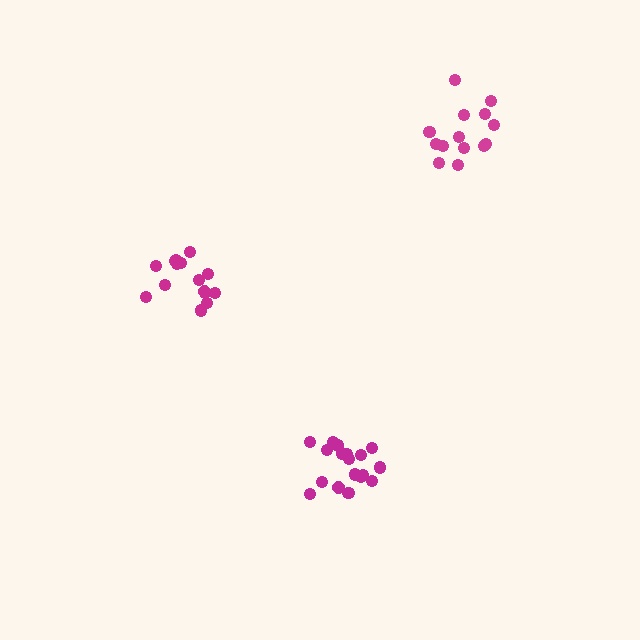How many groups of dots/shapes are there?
There are 3 groups.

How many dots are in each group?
Group 1: 18 dots, Group 2: 15 dots, Group 3: 14 dots (47 total).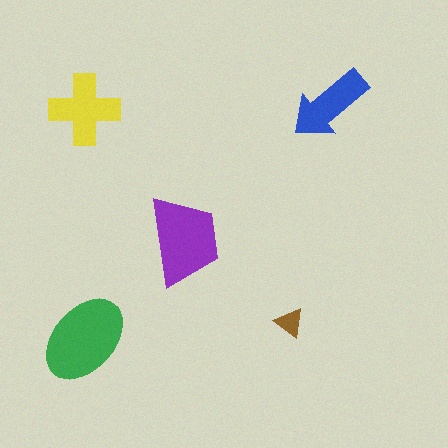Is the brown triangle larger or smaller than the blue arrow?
Smaller.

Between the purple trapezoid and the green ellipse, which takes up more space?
The green ellipse.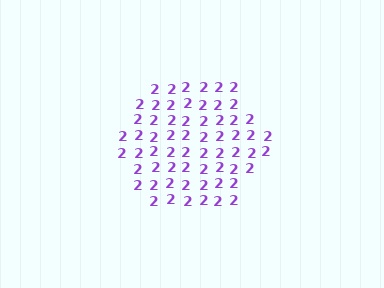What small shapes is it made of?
It is made of small digit 2's.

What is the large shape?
The large shape is a hexagon.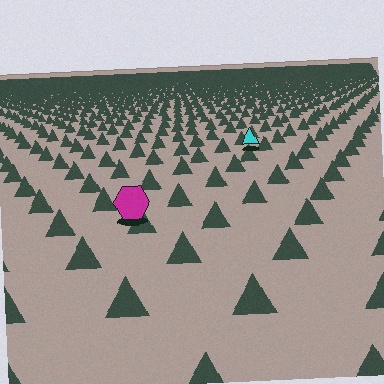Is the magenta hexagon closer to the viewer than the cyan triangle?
Yes. The magenta hexagon is closer — you can tell from the texture gradient: the ground texture is coarser near it.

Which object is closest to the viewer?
The magenta hexagon is closest. The texture marks near it are larger and more spread out.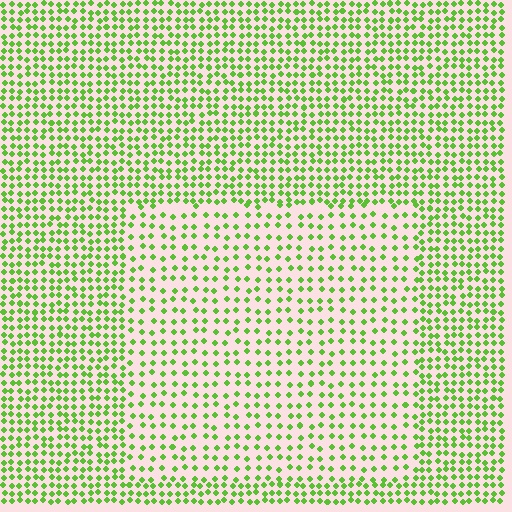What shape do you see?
I see a rectangle.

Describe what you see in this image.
The image contains small lime elements arranged at two different densities. A rectangle-shaped region is visible where the elements are less densely packed than the surrounding area.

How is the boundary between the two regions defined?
The boundary is defined by a change in element density (approximately 1.8x ratio). All elements are the same color, size, and shape.